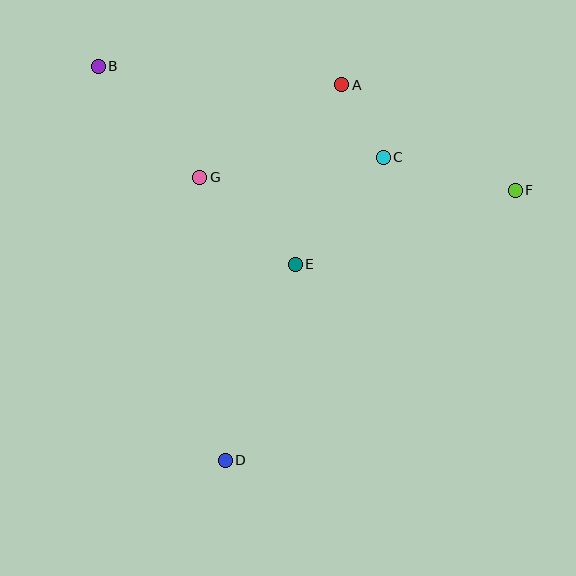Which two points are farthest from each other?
Points B and F are farthest from each other.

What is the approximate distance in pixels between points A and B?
The distance between A and B is approximately 244 pixels.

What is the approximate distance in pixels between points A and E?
The distance between A and E is approximately 185 pixels.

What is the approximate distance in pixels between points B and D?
The distance between B and D is approximately 414 pixels.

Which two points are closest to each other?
Points A and C are closest to each other.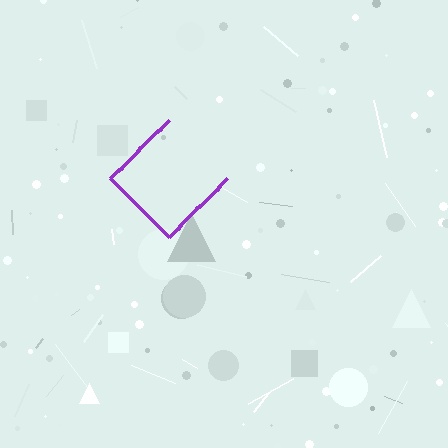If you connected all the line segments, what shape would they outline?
They would outline a diamond.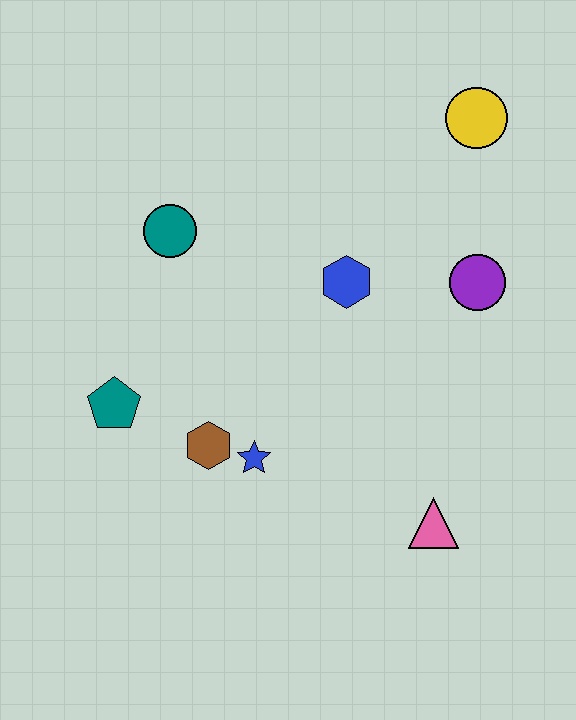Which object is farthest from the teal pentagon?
The yellow circle is farthest from the teal pentagon.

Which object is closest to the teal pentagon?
The brown hexagon is closest to the teal pentagon.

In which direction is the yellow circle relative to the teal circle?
The yellow circle is to the right of the teal circle.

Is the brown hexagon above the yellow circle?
No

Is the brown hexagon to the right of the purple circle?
No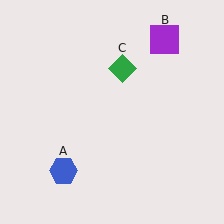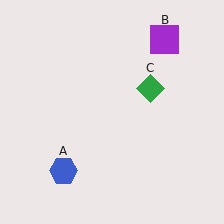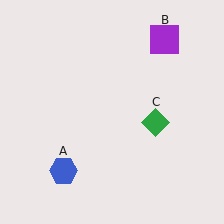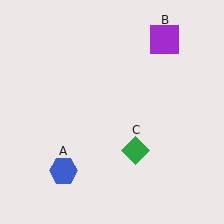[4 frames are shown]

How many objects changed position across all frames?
1 object changed position: green diamond (object C).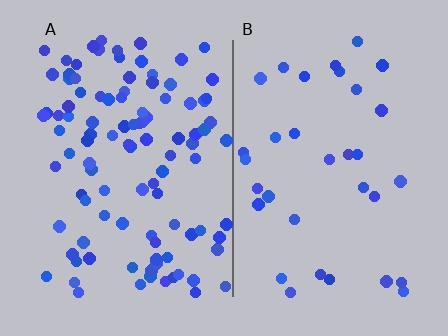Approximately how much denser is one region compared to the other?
Approximately 3.0× — region A over region B.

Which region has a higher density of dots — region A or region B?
A (the left).